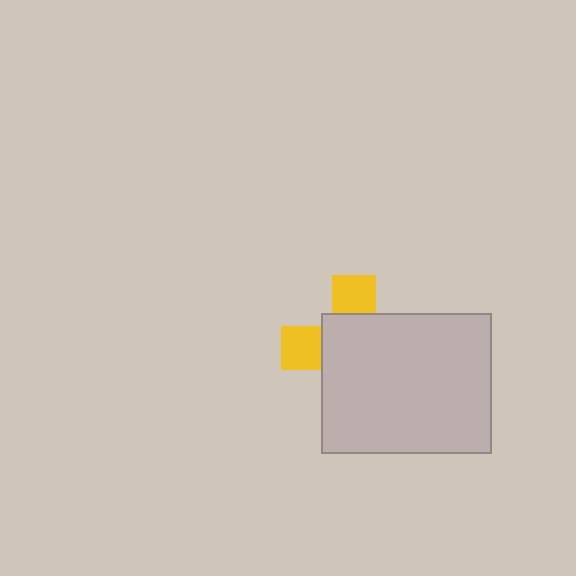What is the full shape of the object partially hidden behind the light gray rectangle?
The partially hidden object is a yellow cross.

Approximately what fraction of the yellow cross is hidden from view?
Roughly 69% of the yellow cross is hidden behind the light gray rectangle.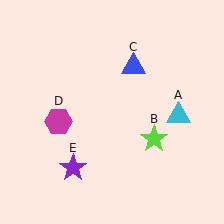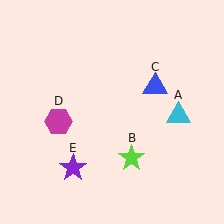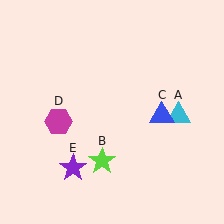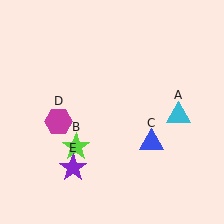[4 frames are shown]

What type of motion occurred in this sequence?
The lime star (object B), blue triangle (object C) rotated clockwise around the center of the scene.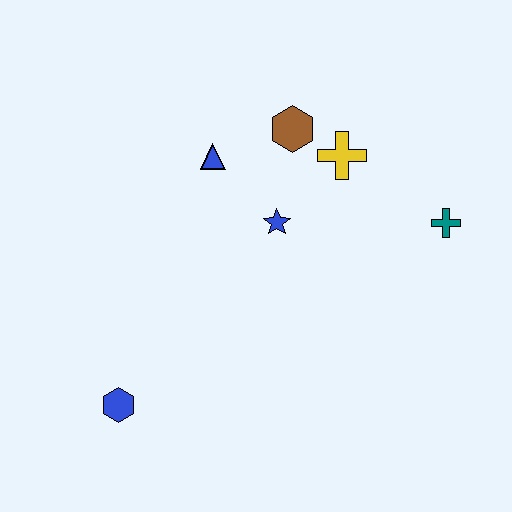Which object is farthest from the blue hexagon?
The teal cross is farthest from the blue hexagon.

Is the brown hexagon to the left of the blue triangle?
No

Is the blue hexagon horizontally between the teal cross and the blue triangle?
No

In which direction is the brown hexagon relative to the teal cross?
The brown hexagon is to the left of the teal cross.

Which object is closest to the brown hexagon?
The yellow cross is closest to the brown hexagon.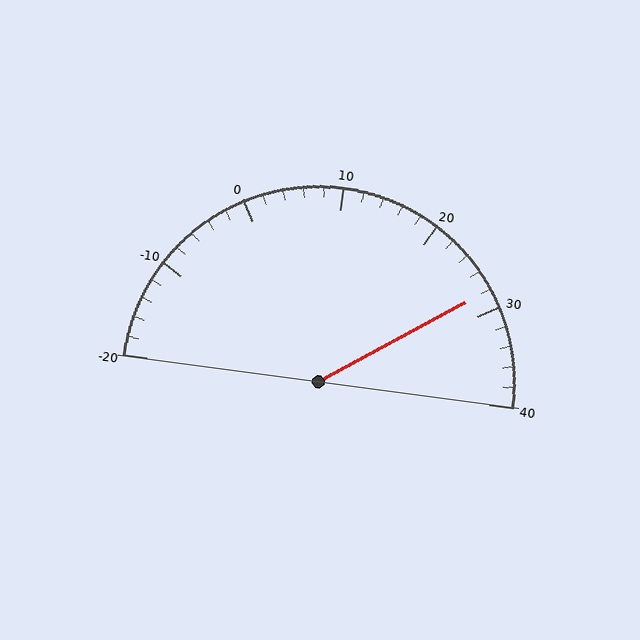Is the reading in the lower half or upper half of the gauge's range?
The reading is in the upper half of the range (-20 to 40).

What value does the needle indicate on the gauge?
The needle indicates approximately 28.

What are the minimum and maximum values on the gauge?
The gauge ranges from -20 to 40.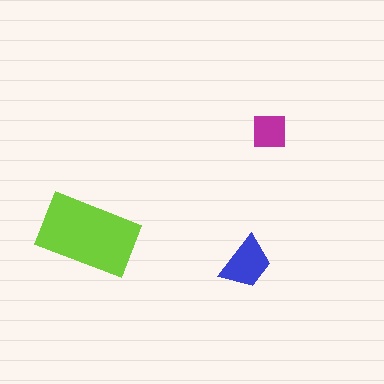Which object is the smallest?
The magenta square.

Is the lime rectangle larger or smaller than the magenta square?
Larger.